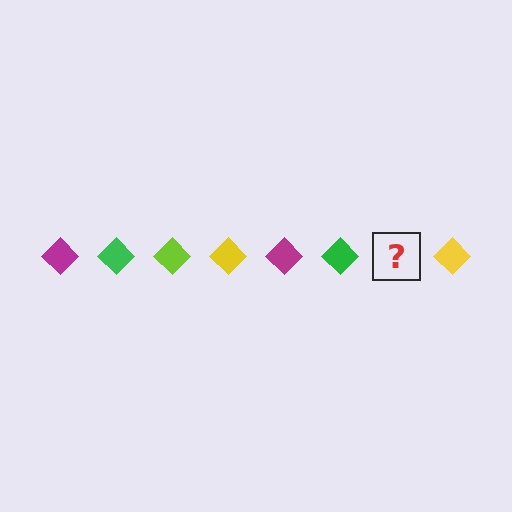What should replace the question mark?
The question mark should be replaced with a lime diamond.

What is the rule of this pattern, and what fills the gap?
The rule is that the pattern cycles through magenta, green, lime, yellow diamonds. The gap should be filled with a lime diamond.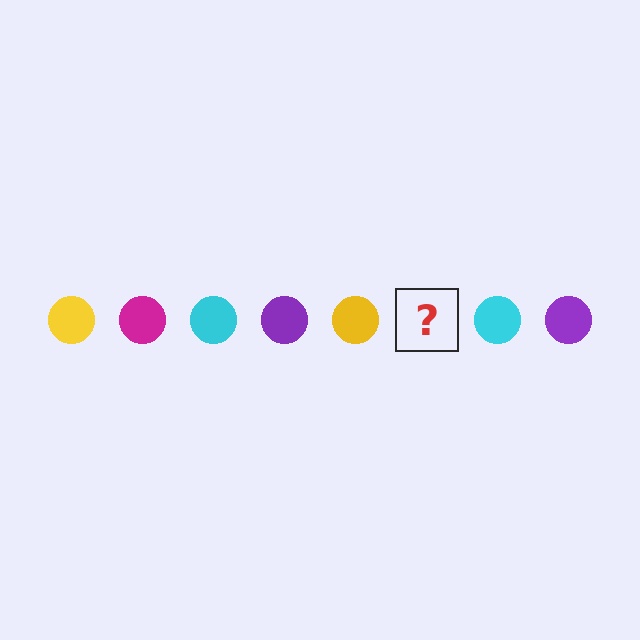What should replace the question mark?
The question mark should be replaced with a magenta circle.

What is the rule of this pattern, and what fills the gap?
The rule is that the pattern cycles through yellow, magenta, cyan, purple circles. The gap should be filled with a magenta circle.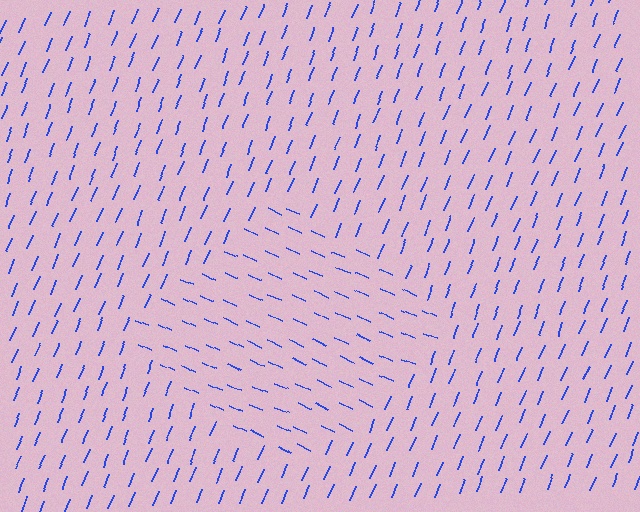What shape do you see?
I see a diamond.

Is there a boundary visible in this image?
Yes, there is a texture boundary formed by a change in line orientation.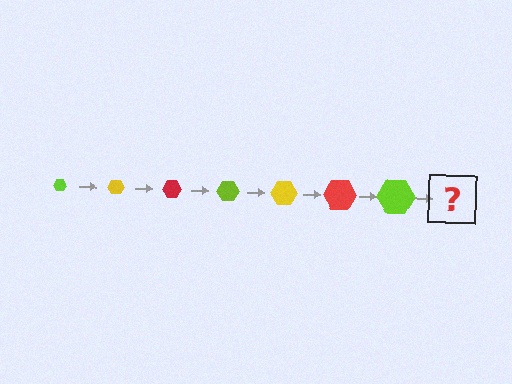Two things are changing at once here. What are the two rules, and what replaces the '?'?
The two rules are that the hexagon grows larger each step and the color cycles through lime, yellow, and red. The '?' should be a yellow hexagon, larger than the previous one.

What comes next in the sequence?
The next element should be a yellow hexagon, larger than the previous one.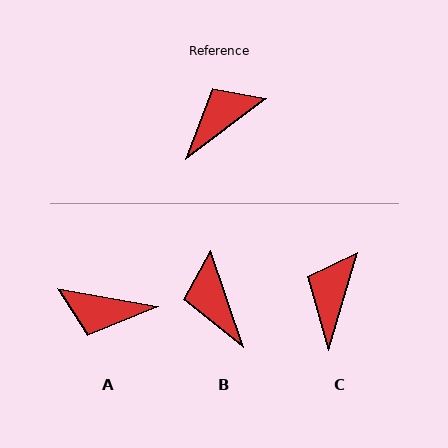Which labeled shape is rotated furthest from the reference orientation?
A, about 133 degrees away.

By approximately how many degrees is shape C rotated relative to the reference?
Approximately 37 degrees counter-clockwise.